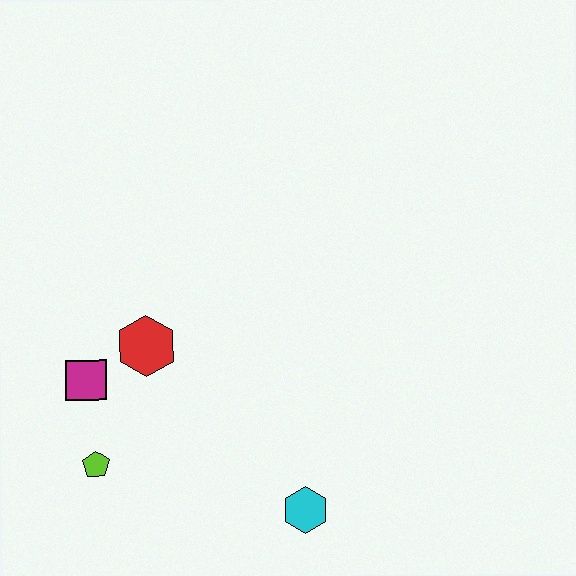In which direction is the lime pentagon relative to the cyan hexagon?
The lime pentagon is to the left of the cyan hexagon.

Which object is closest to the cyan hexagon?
The lime pentagon is closest to the cyan hexagon.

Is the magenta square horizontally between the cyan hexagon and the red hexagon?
No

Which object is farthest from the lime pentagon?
The cyan hexagon is farthest from the lime pentagon.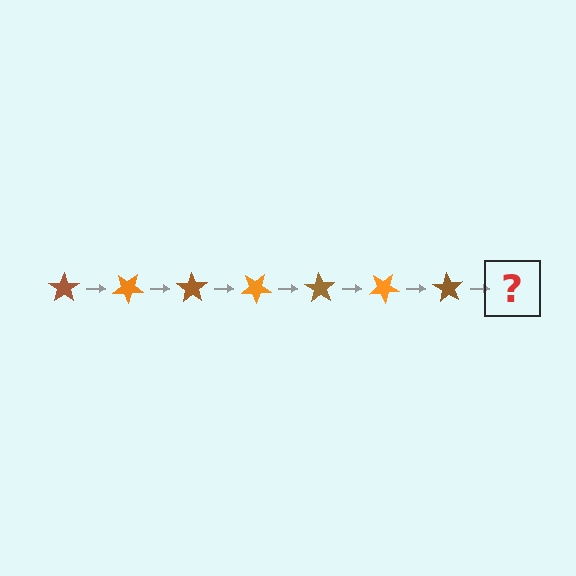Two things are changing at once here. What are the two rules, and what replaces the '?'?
The two rules are that it rotates 35 degrees each step and the color cycles through brown and orange. The '?' should be an orange star, rotated 245 degrees from the start.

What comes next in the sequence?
The next element should be an orange star, rotated 245 degrees from the start.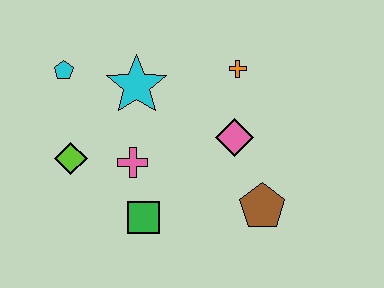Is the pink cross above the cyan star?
No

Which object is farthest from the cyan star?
The brown pentagon is farthest from the cyan star.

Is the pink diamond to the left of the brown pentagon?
Yes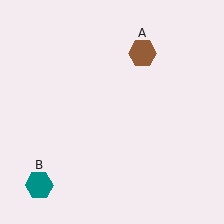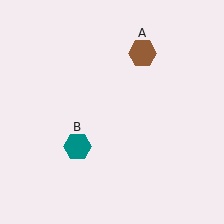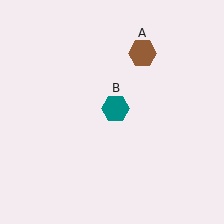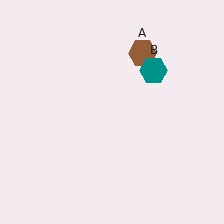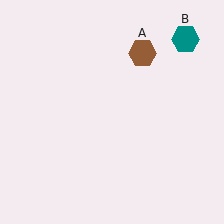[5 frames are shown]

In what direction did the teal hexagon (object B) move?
The teal hexagon (object B) moved up and to the right.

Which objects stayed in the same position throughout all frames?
Brown hexagon (object A) remained stationary.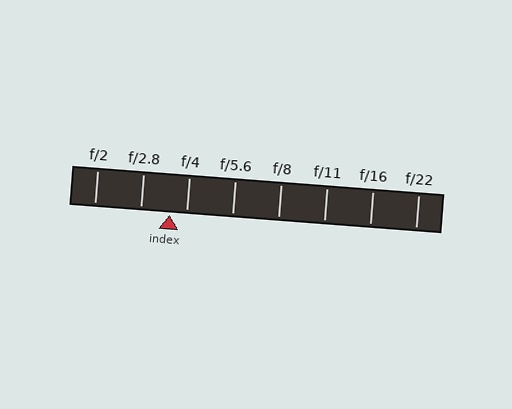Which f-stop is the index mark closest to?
The index mark is closest to f/4.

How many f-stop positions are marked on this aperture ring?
There are 8 f-stop positions marked.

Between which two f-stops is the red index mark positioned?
The index mark is between f/2.8 and f/4.